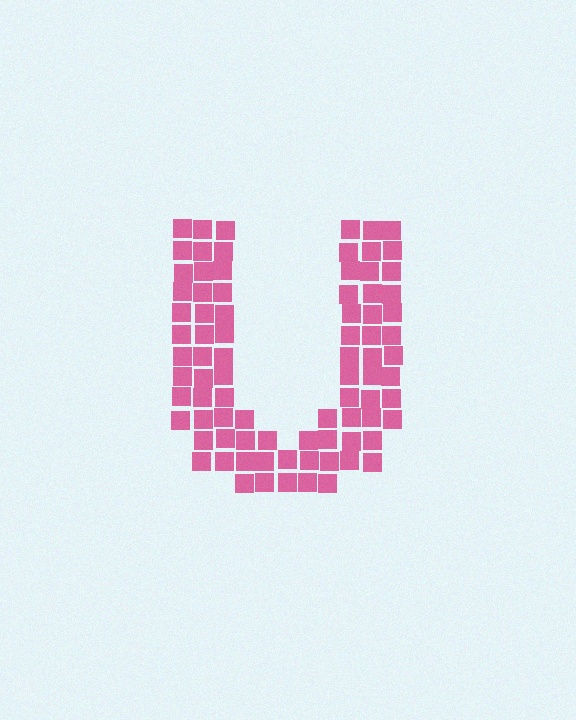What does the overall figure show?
The overall figure shows the letter U.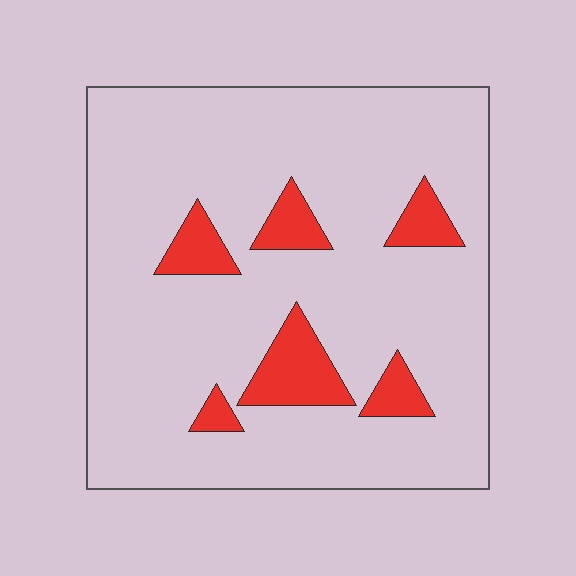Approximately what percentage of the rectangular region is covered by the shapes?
Approximately 10%.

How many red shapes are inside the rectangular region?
6.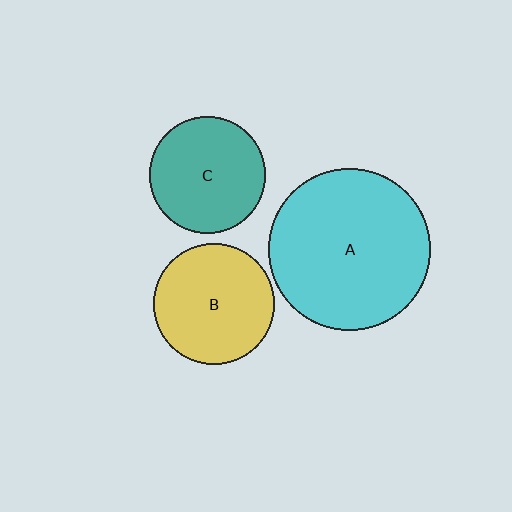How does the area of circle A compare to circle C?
Approximately 1.9 times.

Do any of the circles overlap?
No, none of the circles overlap.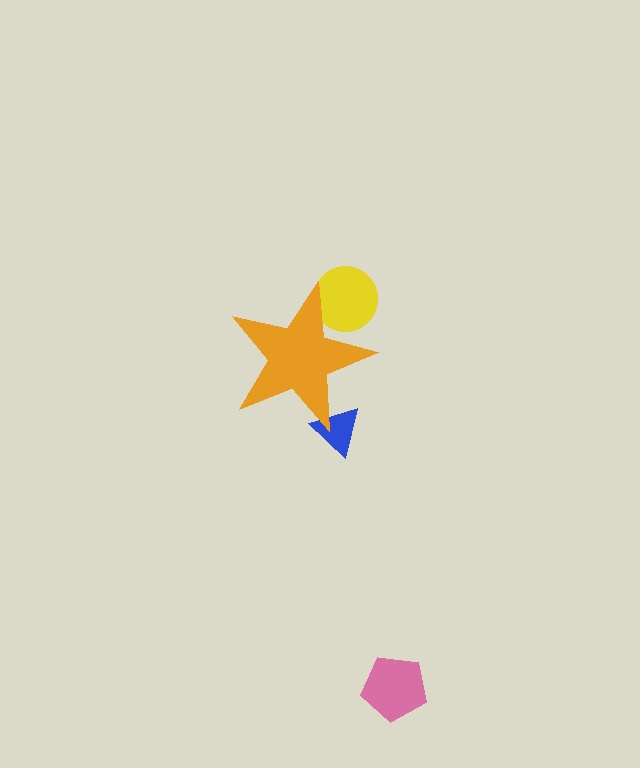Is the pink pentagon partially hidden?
No, the pink pentagon is fully visible.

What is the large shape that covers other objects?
An orange star.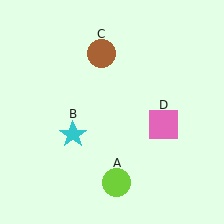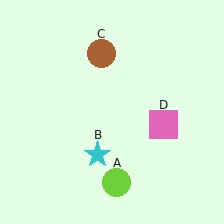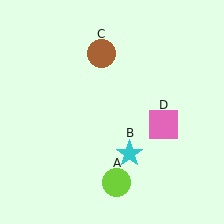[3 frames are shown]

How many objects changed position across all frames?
1 object changed position: cyan star (object B).